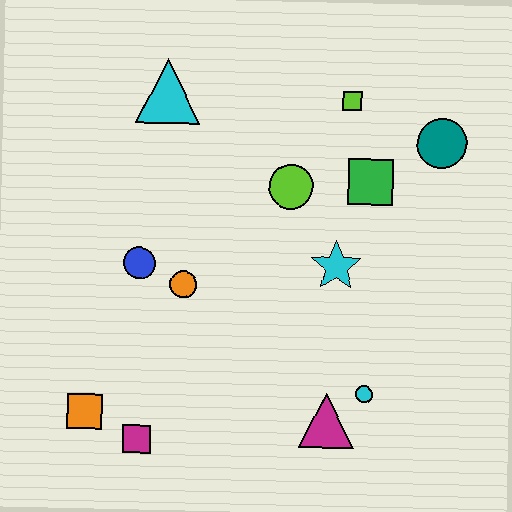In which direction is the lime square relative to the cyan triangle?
The lime square is to the right of the cyan triangle.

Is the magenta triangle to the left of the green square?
Yes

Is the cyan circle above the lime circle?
No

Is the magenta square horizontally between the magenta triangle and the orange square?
Yes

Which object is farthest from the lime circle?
The orange square is farthest from the lime circle.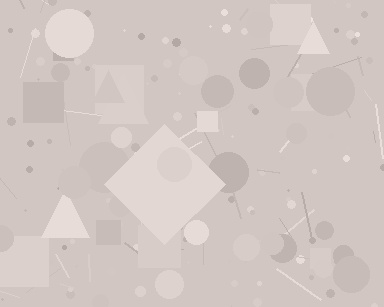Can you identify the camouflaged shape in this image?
The camouflaged shape is a diamond.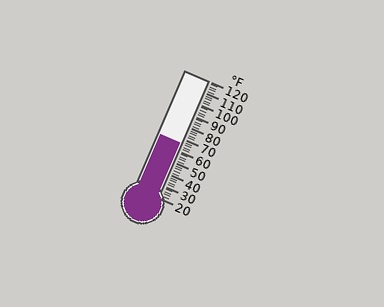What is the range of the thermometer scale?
The thermometer scale ranges from 20°F to 120°F.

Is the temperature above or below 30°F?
The temperature is above 30°F.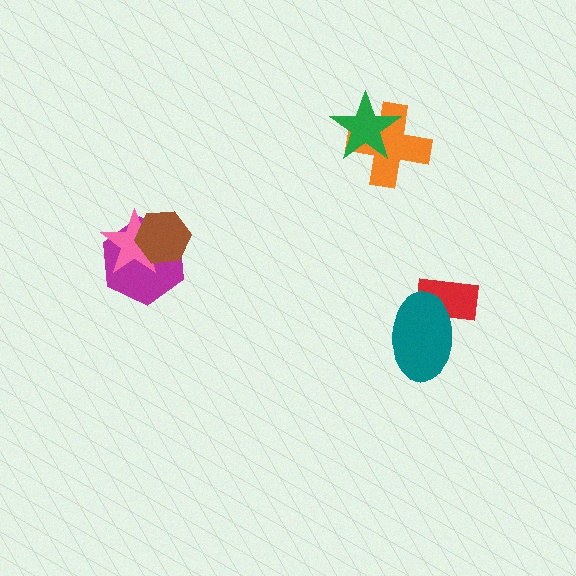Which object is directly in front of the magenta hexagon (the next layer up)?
The pink star is directly in front of the magenta hexagon.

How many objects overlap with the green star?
1 object overlaps with the green star.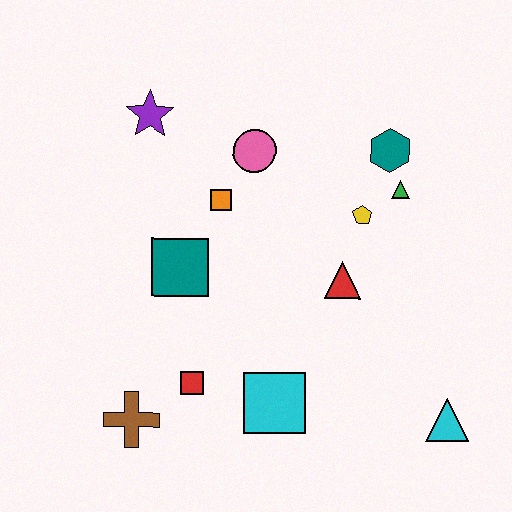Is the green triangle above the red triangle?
Yes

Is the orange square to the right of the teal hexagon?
No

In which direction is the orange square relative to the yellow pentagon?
The orange square is to the left of the yellow pentagon.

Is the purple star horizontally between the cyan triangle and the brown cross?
Yes